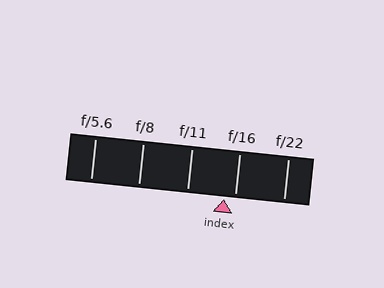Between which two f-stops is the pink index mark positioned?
The index mark is between f/11 and f/16.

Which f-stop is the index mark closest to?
The index mark is closest to f/16.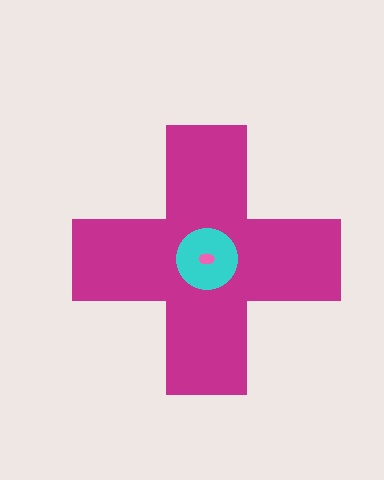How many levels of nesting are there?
3.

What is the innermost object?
The pink ellipse.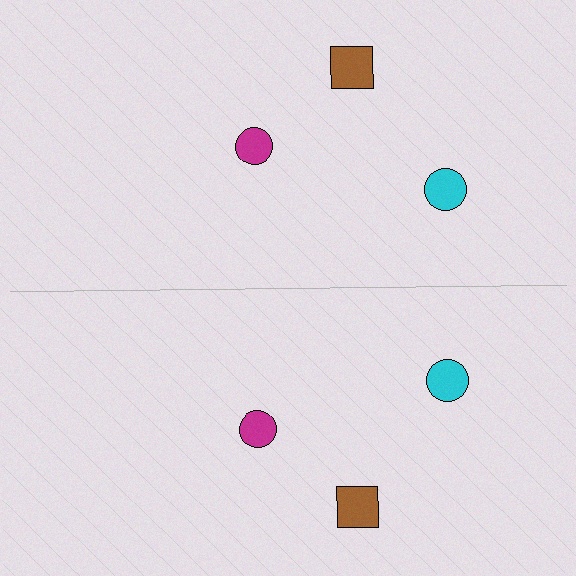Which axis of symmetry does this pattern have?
The pattern has a horizontal axis of symmetry running through the center of the image.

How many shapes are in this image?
There are 6 shapes in this image.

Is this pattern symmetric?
Yes, this pattern has bilateral (reflection) symmetry.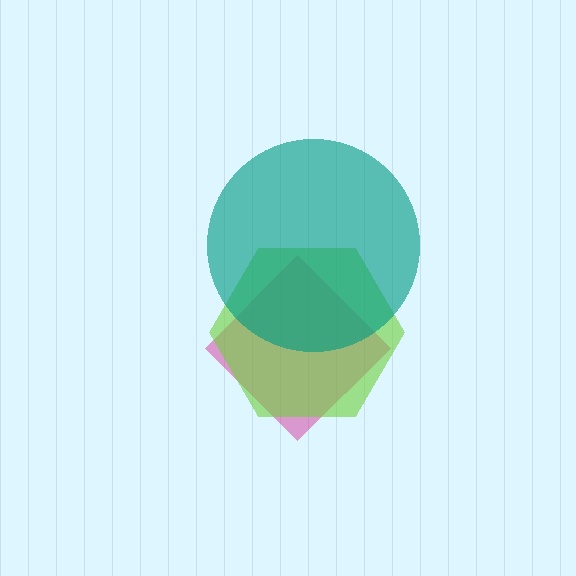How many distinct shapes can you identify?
There are 3 distinct shapes: a magenta diamond, a lime hexagon, a teal circle.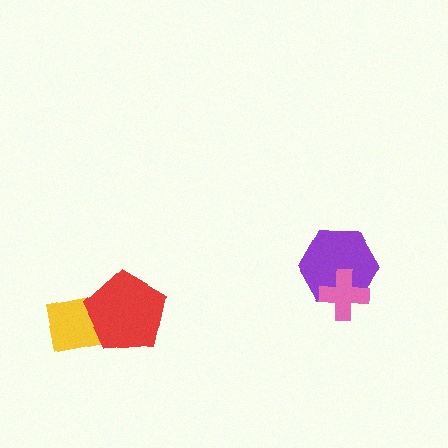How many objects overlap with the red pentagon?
1 object overlaps with the red pentagon.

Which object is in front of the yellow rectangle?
The red pentagon is in front of the yellow rectangle.